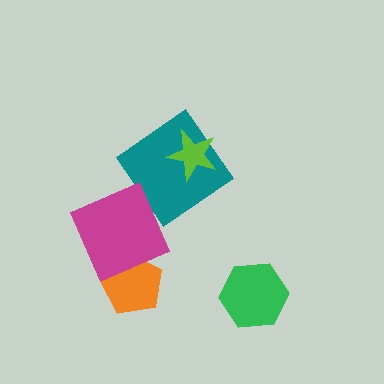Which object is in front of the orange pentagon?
The magenta square is in front of the orange pentagon.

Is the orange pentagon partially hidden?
Yes, it is partially covered by another shape.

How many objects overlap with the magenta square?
1 object overlaps with the magenta square.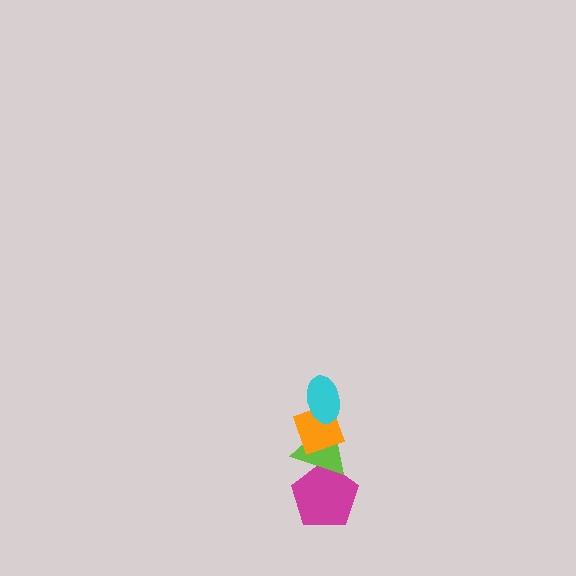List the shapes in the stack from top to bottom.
From top to bottom: the cyan ellipse, the orange diamond, the lime triangle, the magenta pentagon.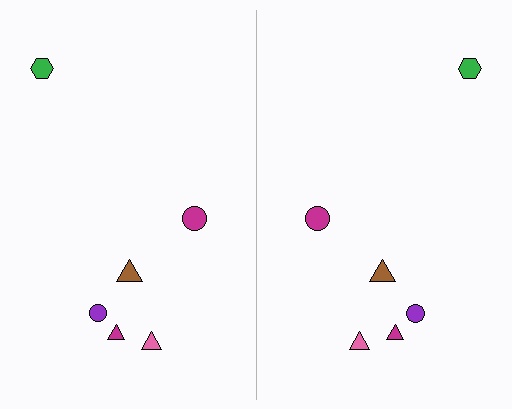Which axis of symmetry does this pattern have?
The pattern has a vertical axis of symmetry running through the center of the image.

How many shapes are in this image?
There are 12 shapes in this image.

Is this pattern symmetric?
Yes, this pattern has bilateral (reflection) symmetry.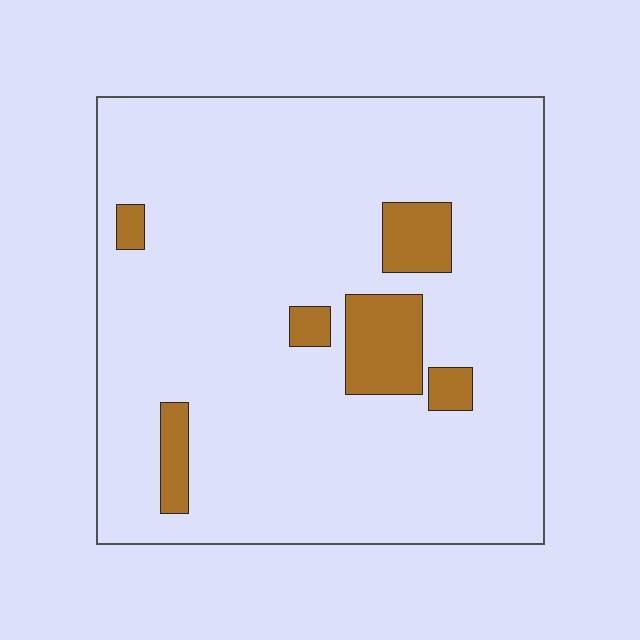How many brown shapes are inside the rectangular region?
6.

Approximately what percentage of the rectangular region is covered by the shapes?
Approximately 10%.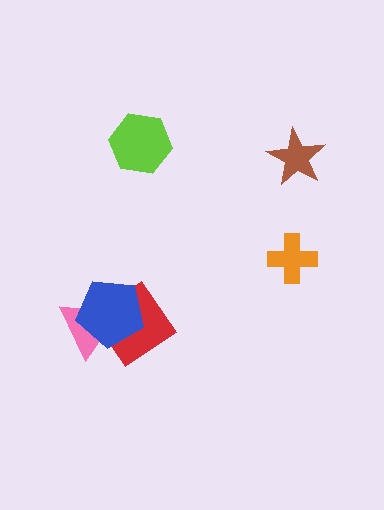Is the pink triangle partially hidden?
Yes, it is partially covered by another shape.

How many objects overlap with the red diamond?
2 objects overlap with the red diamond.